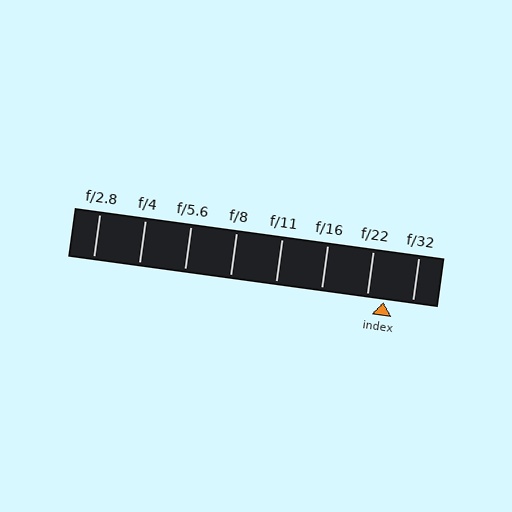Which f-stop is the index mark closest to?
The index mark is closest to f/22.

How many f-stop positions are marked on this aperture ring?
There are 8 f-stop positions marked.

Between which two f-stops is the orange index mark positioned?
The index mark is between f/22 and f/32.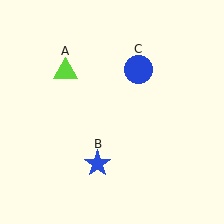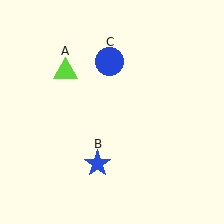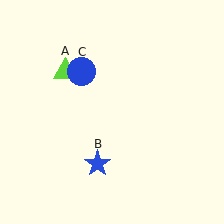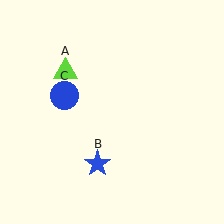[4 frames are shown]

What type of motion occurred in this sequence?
The blue circle (object C) rotated counterclockwise around the center of the scene.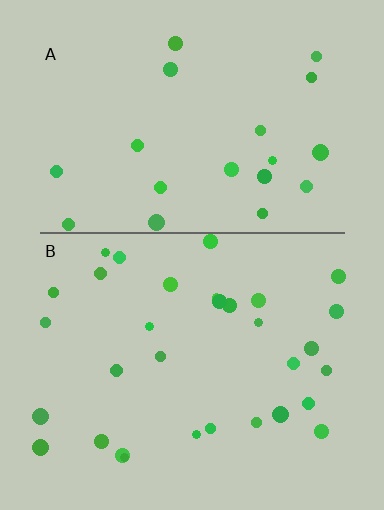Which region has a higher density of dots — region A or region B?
B (the bottom).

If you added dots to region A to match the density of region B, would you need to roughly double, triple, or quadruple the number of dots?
Approximately double.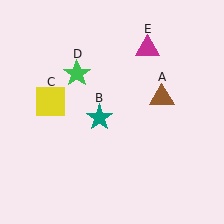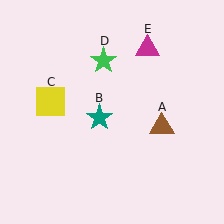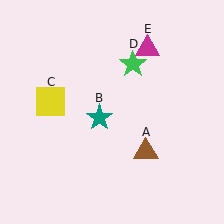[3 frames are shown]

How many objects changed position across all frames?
2 objects changed position: brown triangle (object A), green star (object D).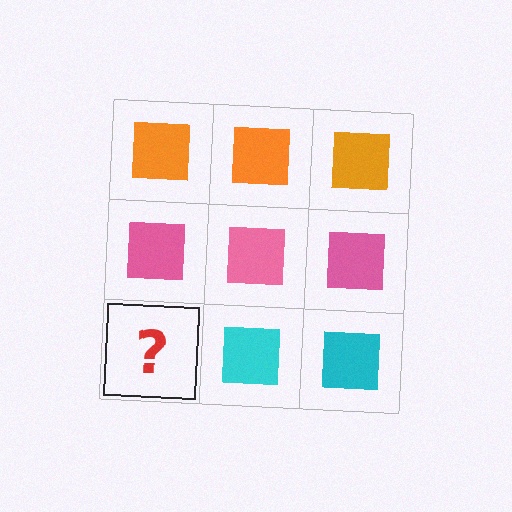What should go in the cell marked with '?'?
The missing cell should contain a cyan square.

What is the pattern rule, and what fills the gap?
The rule is that each row has a consistent color. The gap should be filled with a cyan square.